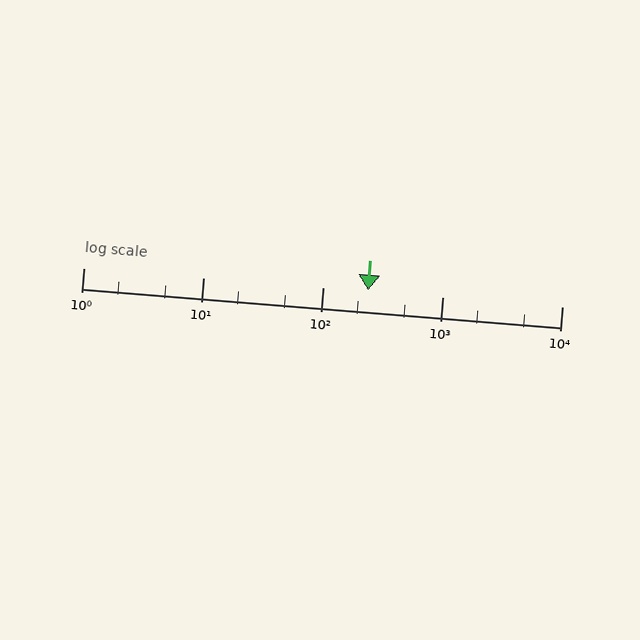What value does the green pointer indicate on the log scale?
The pointer indicates approximately 240.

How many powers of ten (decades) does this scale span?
The scale spans 4 decades, from 1 to 10000.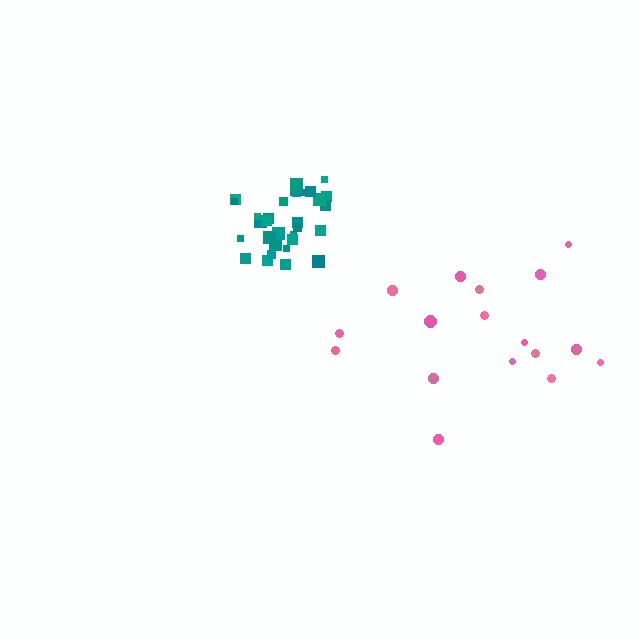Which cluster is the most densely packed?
Teal.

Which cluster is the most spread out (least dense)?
Pink.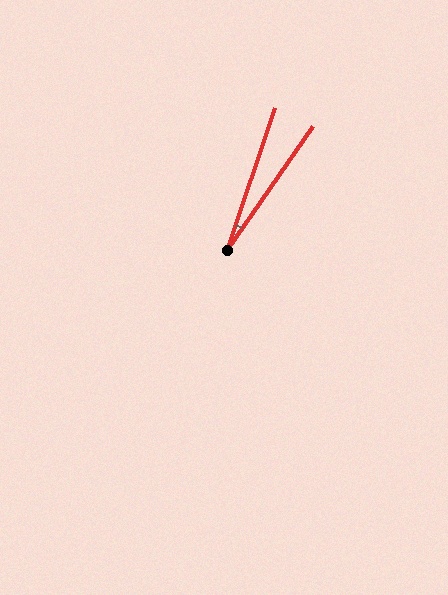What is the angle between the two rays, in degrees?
Approximately 16 degrees.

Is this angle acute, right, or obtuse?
It is acute.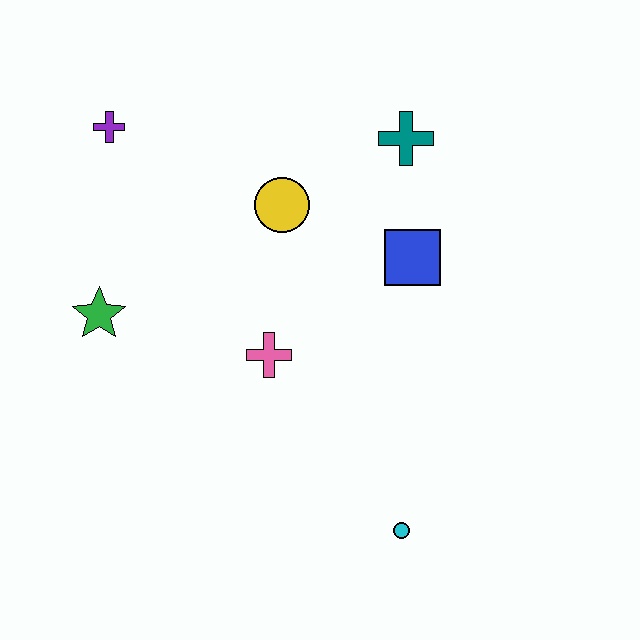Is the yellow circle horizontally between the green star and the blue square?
Yes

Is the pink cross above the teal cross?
No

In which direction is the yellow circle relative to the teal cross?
The yellow circle is to the left of the teal cross.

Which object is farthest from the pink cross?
The purple cross is farthest from the pink cross.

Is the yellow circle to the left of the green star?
No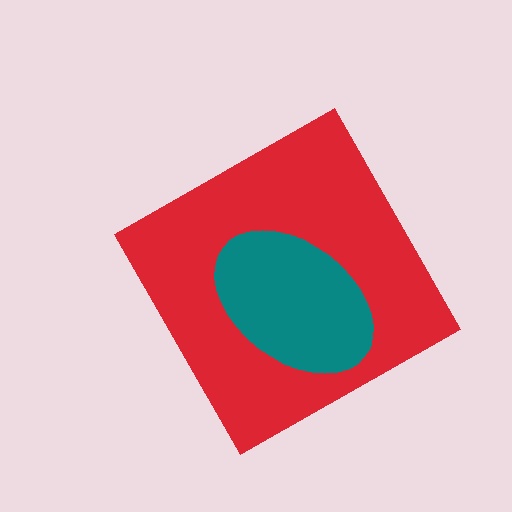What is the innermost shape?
The teal ellipse.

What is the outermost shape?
The red diamond.